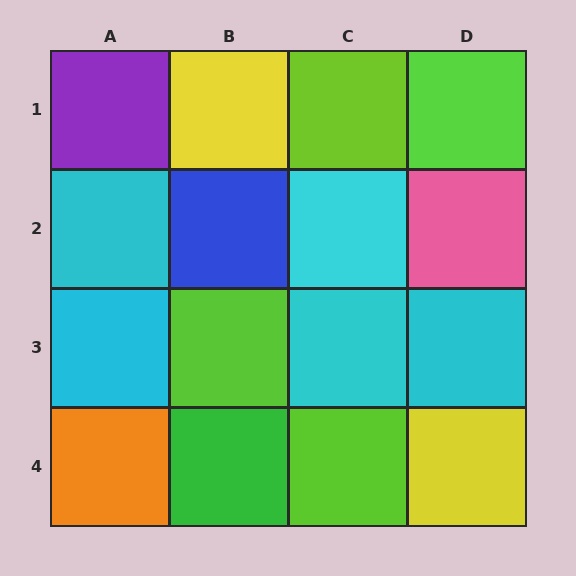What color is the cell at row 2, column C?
Cyan.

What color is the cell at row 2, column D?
Pink.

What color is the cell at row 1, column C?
Lime.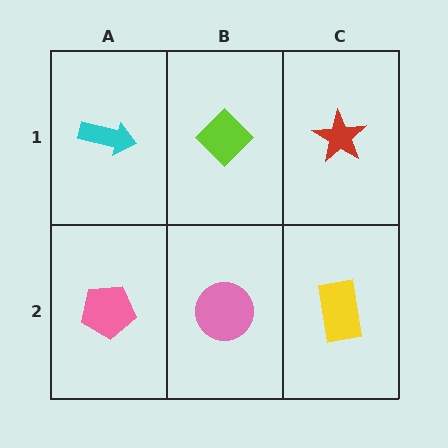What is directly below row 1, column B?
A pink circle.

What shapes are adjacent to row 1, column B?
A pink circle (row 2, column B), a cyan arrow (row 1, column A), a red star (row 1, column C).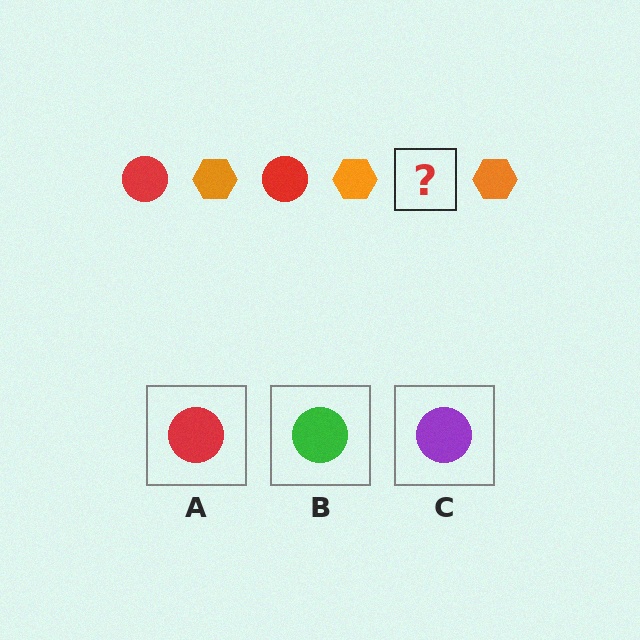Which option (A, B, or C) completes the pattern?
A.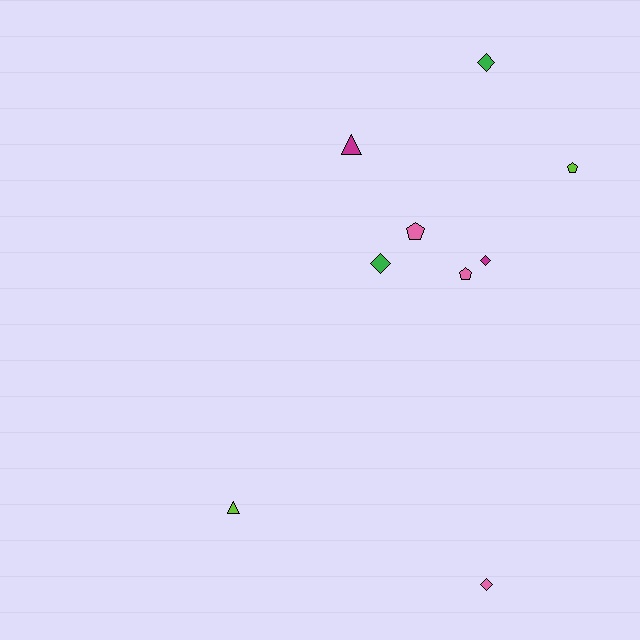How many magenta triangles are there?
There is 1 magenta triangle.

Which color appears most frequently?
Pink, with 3 objects.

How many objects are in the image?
There are 9 objects.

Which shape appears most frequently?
Diamond, with 4 objects.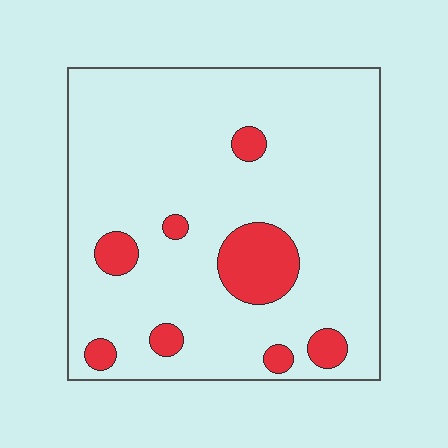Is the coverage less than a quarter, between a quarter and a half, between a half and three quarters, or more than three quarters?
Less than a quarter.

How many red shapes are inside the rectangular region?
8.